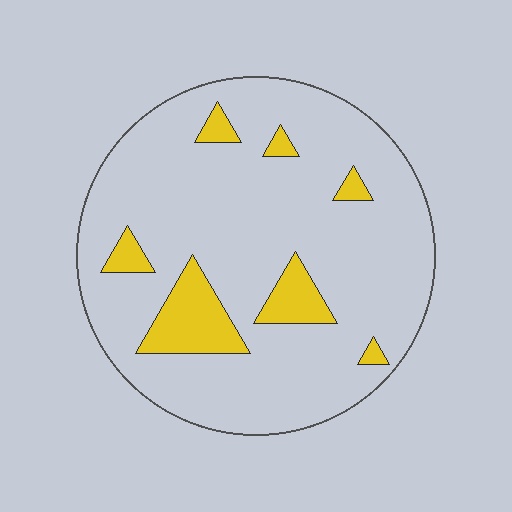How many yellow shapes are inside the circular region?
7.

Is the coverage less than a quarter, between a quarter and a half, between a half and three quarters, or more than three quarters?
Less than a quarter.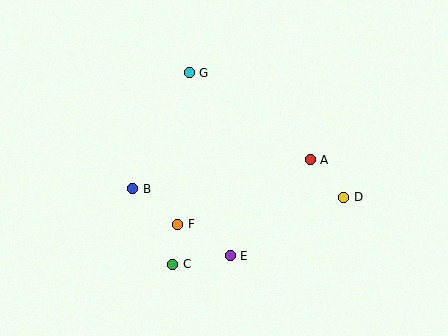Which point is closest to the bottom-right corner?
Point D is closest to the bottom-right corner.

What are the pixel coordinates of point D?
Point D is at (344, 197).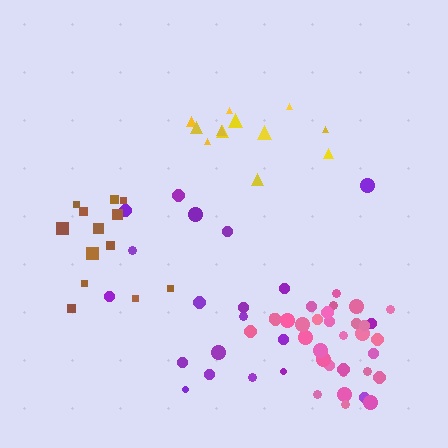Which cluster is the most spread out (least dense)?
Purple.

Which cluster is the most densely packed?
Pink.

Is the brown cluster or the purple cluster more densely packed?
Brown.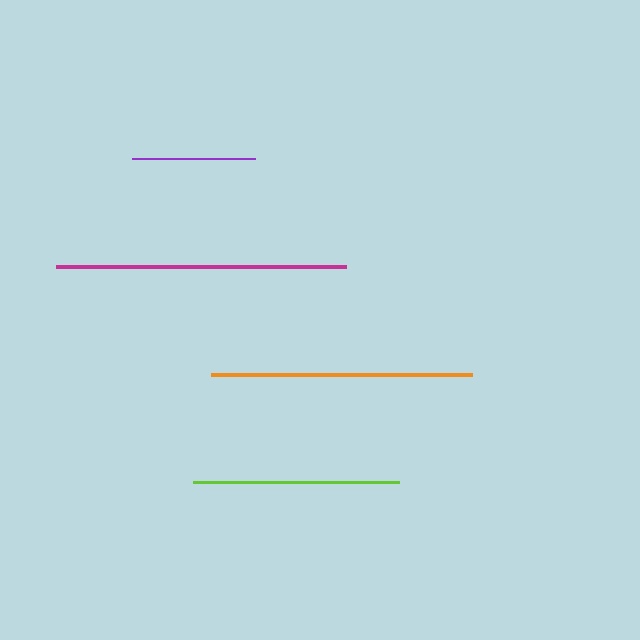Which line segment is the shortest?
The purple line is the shortest at approximately 123 pixels.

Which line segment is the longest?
The magenta line is the longest at approximately 290 pixels.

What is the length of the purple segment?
The purple segment is approximately 123 pixels long.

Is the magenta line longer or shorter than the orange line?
The magenta line is longer than the orange line.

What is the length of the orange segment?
The orange segment is approximately 261 pixels long.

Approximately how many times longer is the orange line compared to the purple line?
The orange line is approximately 2.1 times the length of the purple line.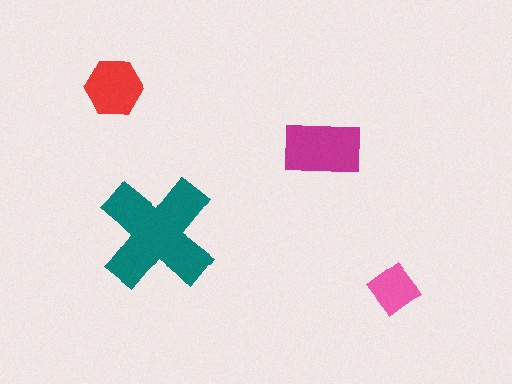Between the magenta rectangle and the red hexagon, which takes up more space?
The magenta rectangle.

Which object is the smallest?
The pink diamond.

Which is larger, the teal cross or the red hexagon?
The teal cross.